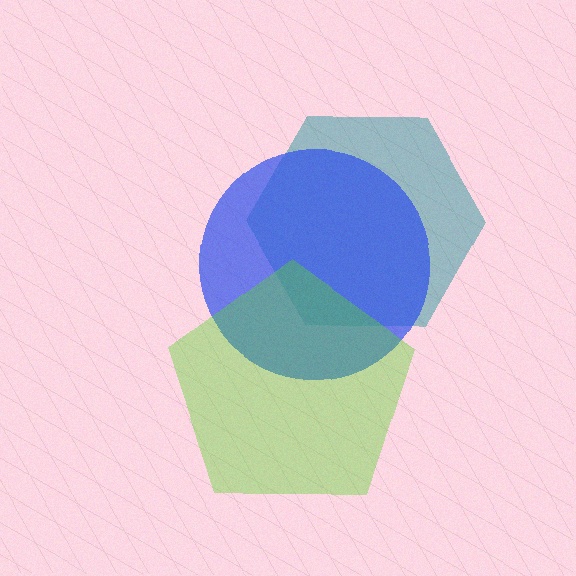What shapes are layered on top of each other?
The layered shapes are: a teal hexagon, a blue circle, a lime pentagon.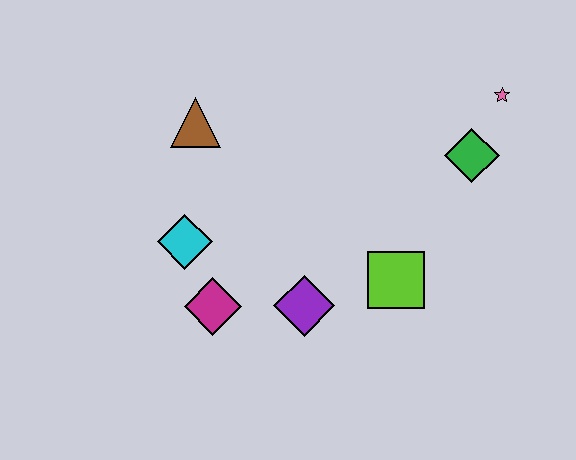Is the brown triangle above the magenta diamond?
Yes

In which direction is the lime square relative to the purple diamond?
The lime square is to the right of the purple diamond.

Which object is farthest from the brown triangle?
The pink star is farthest from the brown triangle.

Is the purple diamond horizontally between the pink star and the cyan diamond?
Yes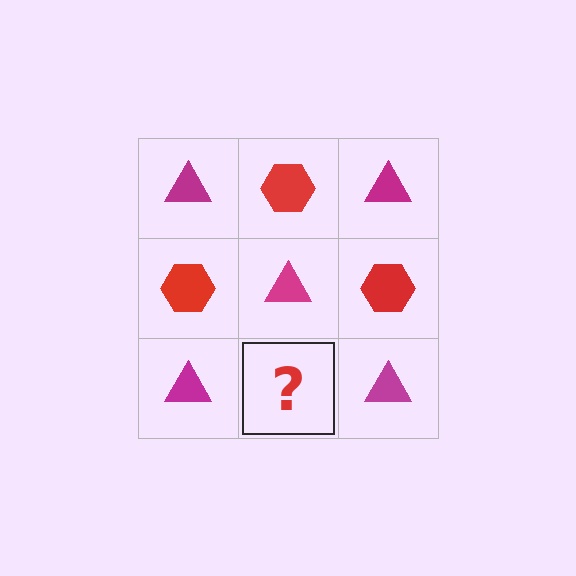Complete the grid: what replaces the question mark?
The question mark should be replaced with a red hexagon.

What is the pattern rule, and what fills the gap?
The rule is that it alternates magenta triangle and red hexagon in a checkerboard pattern. The gap should be filled with a red hexagon.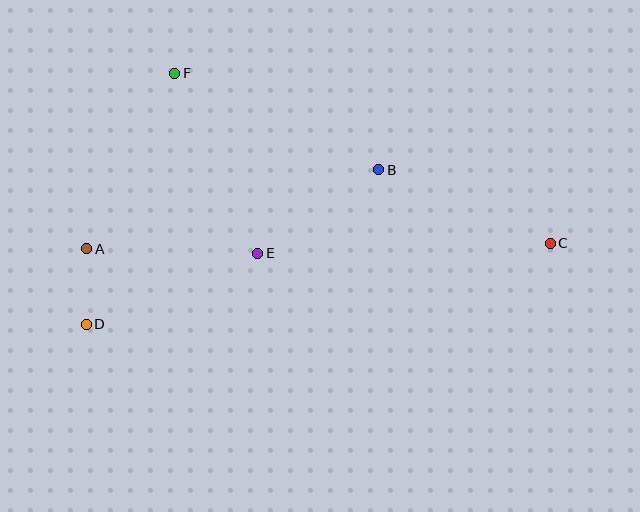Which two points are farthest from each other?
Points C and D are farthest from each other.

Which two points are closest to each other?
Points A and D are closest to each other.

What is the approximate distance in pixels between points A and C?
The distance between A and C is approximately 464 pixels.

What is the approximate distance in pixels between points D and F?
The distance between D and F is approximately 266 pixels.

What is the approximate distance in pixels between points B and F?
The distance between B and F is approximately 226 pixels.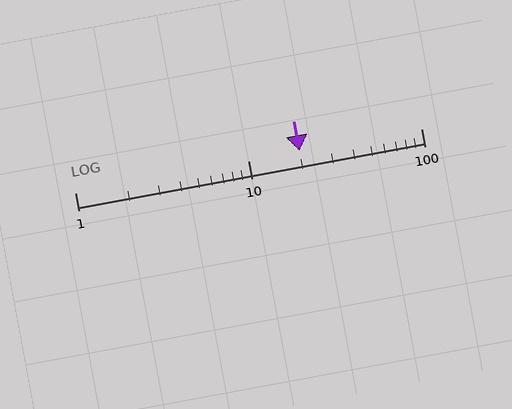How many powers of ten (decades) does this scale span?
The scale spans 2 decades, from 1 to 100.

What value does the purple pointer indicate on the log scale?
The pointer indicates approximately 20.